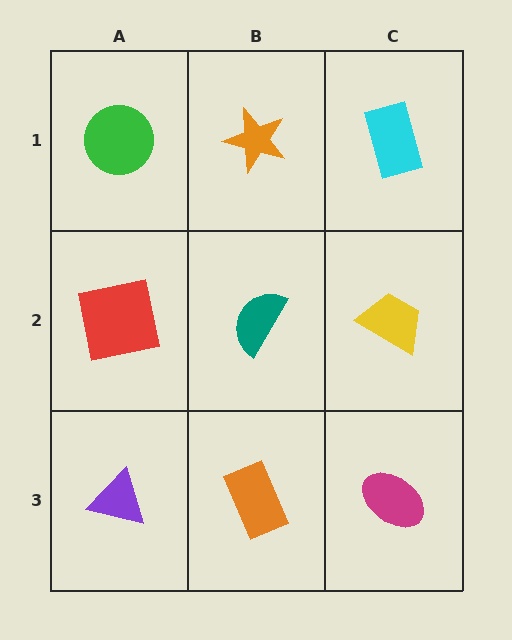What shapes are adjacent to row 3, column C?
A yellow trapezoid (row 2, column C), an orange rectangle (row 3, column B).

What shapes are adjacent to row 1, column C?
A yellow trapezoid (row 2, column C), an orange star (row 1, column B).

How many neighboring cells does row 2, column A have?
3.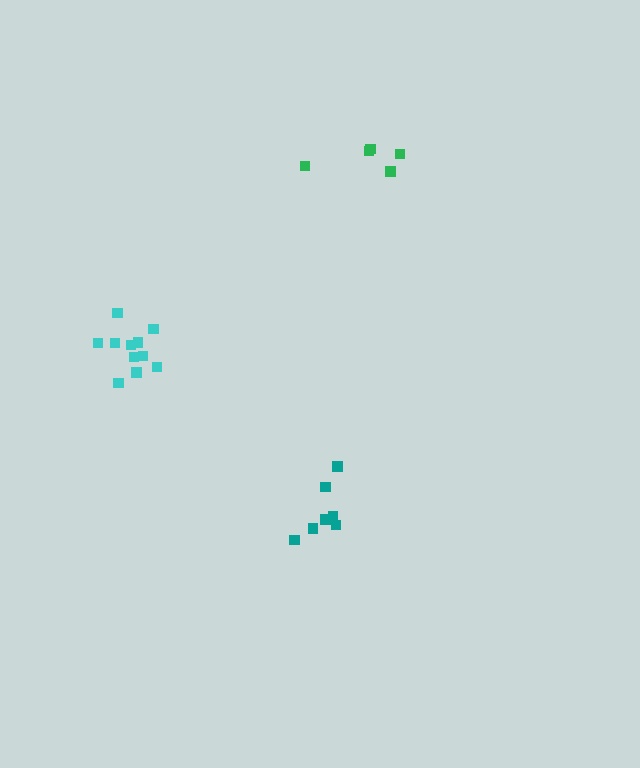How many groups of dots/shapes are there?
There are 3 groups.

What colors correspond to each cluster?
The clusters are colored: cyan, green, teal.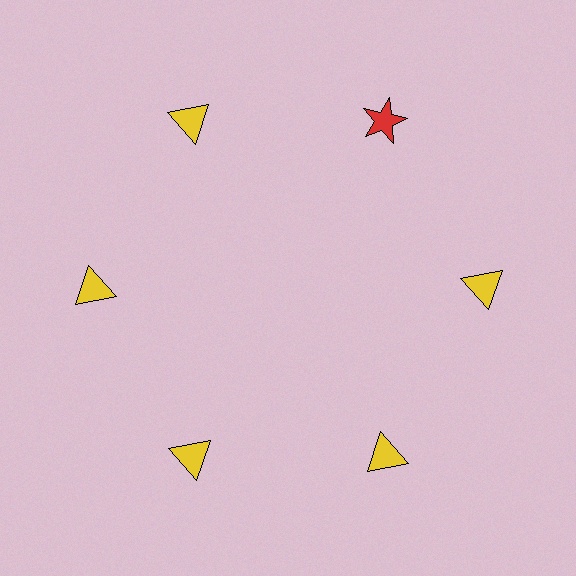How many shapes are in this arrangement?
There are 6 shapes arranged in a ring pattern.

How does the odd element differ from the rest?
It differs in both color (red instead of yellow) and shape (star instead of triangle).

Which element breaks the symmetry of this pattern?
The red star at roughly the 1 o'clock position breaks the symmetry. All other shapes are yellow triangles.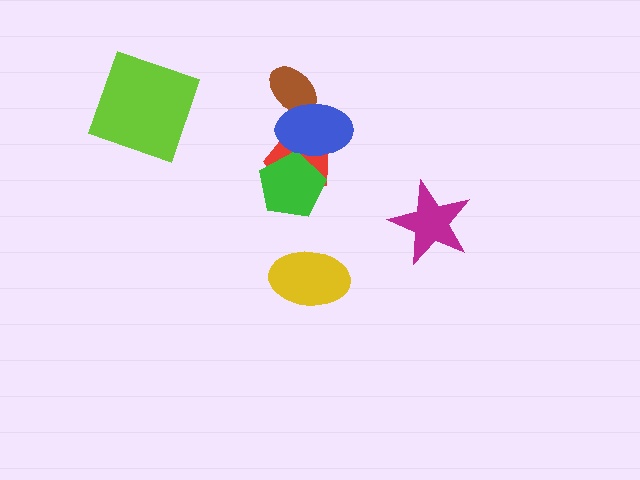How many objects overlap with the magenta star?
0 objects overlap with the magenta star.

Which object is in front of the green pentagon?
The blue ellipse is in front of the green pentagon.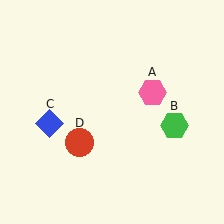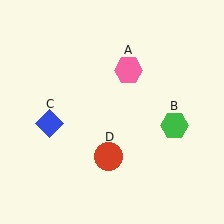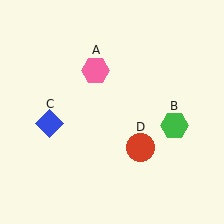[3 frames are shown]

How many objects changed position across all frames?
2 objects changed position: pink hexagon (object A), red circle (object D).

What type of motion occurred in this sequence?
The pink hexagon (object A), red circle (object D) rotated counterclockwise around the center of the scene.